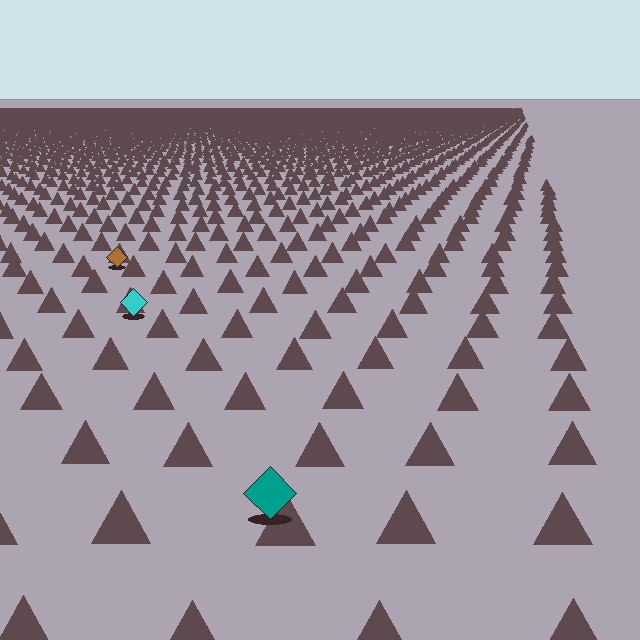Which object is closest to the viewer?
The teal diamond is closest. The texture marks near it are larger and more spread out.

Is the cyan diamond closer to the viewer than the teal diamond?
No. The teal diamond is closer — you can tell from the texture gradient: the ground texture is coarser near it.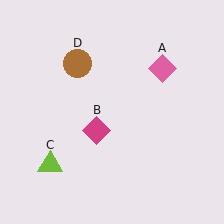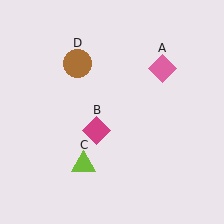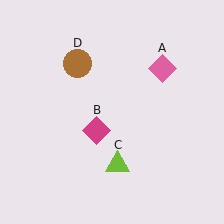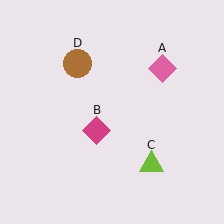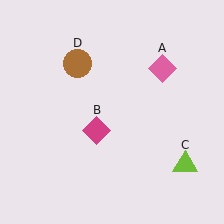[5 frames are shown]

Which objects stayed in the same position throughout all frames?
Pink diamond (object A) and magenta diamond (object B) and brown circle (object D) remained stationary.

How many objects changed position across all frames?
1 object changed position: lime triangle (object C).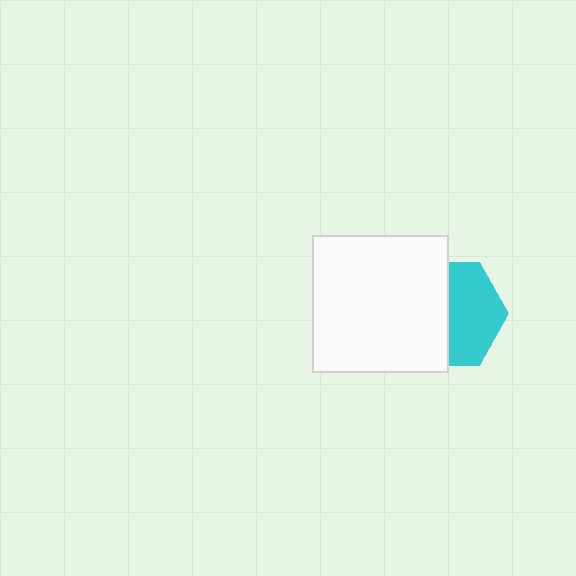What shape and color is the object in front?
The object in front is a white square.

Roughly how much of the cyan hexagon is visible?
About half of it is visible (roughly 50%).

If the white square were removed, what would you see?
You would see the complete cyan hexagon.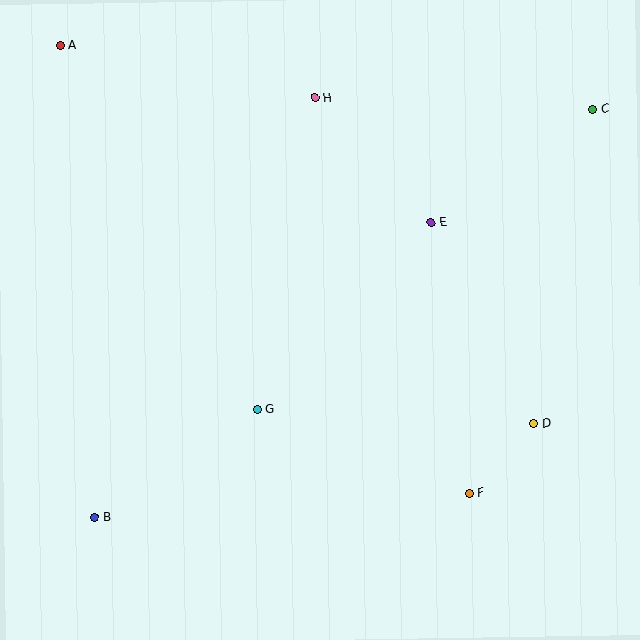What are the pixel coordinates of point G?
Point G is at (258, 409).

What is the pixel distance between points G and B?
The distance between G and B is 195 pixels.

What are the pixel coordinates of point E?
Point E is at (431, 223).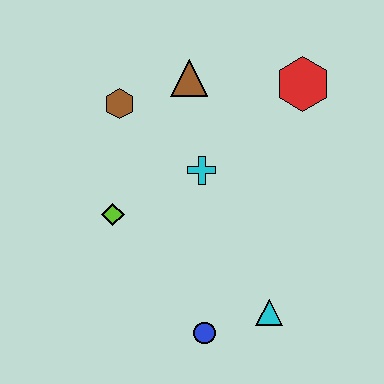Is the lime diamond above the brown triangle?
No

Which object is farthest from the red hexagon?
The blue circle is farthest from the red hexagon.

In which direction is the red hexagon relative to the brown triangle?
The red hexagon is to the right of the brown triangle.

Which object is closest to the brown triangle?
The brown hexagon is closest to the brown triangle.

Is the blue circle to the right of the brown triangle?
Yes